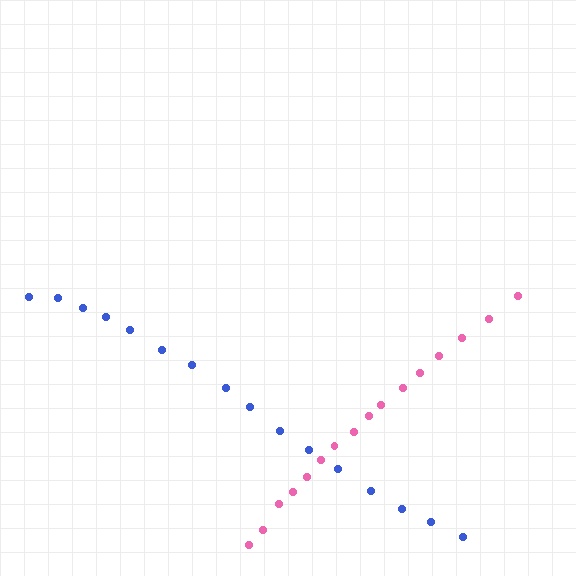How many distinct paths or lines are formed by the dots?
There are 2 distinct paths.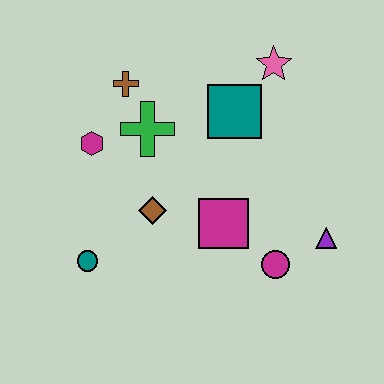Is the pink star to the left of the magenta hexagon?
No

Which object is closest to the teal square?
The pink star is closest to the teal square.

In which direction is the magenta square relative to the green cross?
The magenta square is below the green cross.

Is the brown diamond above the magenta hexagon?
No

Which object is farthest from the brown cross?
The purple triangle is farthest from the brown cross.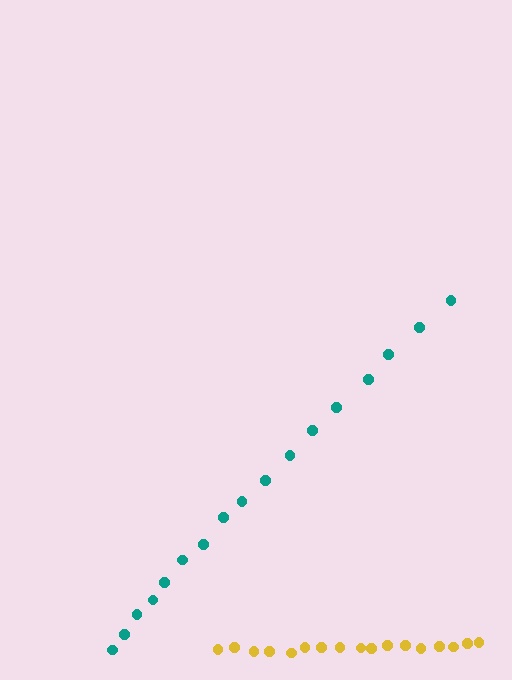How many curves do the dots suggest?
There are 2 distinct paths.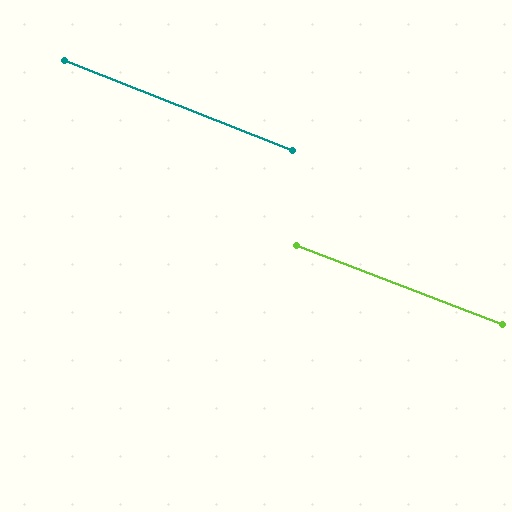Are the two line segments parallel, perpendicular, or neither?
Parallel — their directions differ by only 0.7°.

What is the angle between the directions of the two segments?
Approximately 1 degree.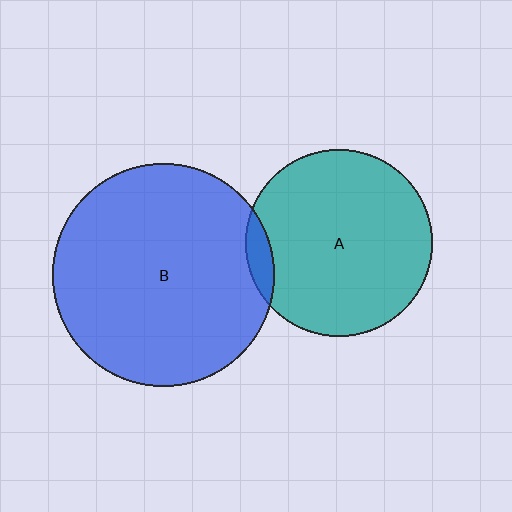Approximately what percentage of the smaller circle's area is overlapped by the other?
Approximately 5%.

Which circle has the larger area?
Circle B (blue).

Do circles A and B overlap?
Yes.